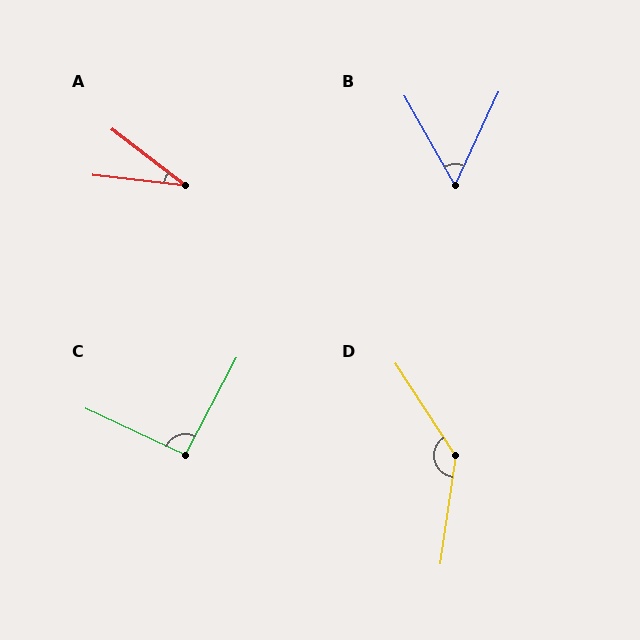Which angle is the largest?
D, at approximately 139 degrees.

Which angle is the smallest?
A, at approximately 31 degrees.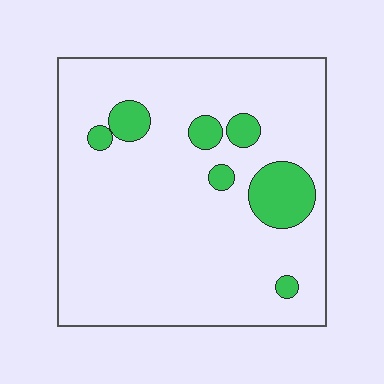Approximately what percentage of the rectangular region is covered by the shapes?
Approximately 10%.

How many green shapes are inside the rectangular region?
7.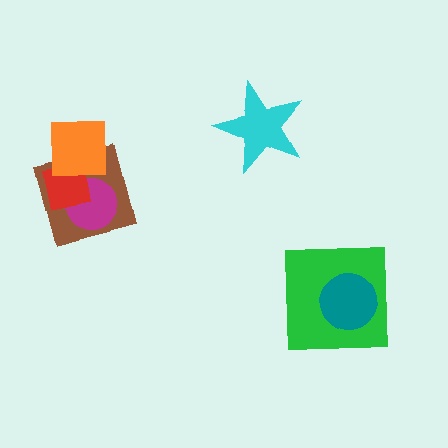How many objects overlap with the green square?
1 object overlaps with the green square.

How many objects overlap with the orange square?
2 objects overlap with the orange square.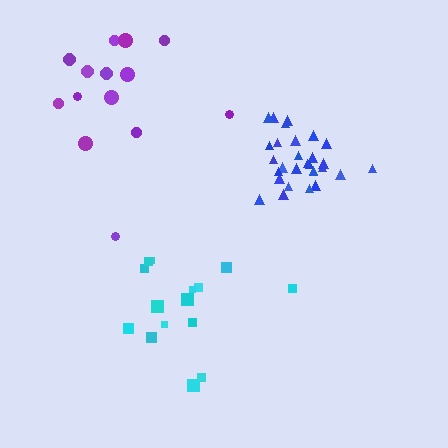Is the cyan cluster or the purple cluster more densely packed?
Purple.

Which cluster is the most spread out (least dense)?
Cyan.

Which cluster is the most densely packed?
Blue.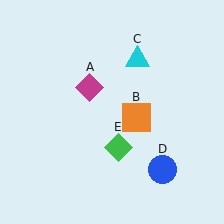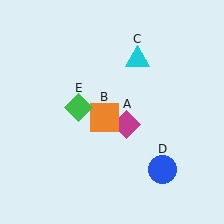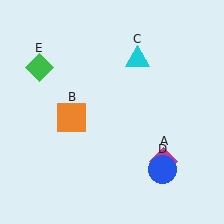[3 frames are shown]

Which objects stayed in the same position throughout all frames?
Cyan triangle (object C) and blue circle (object D) remained stationary.